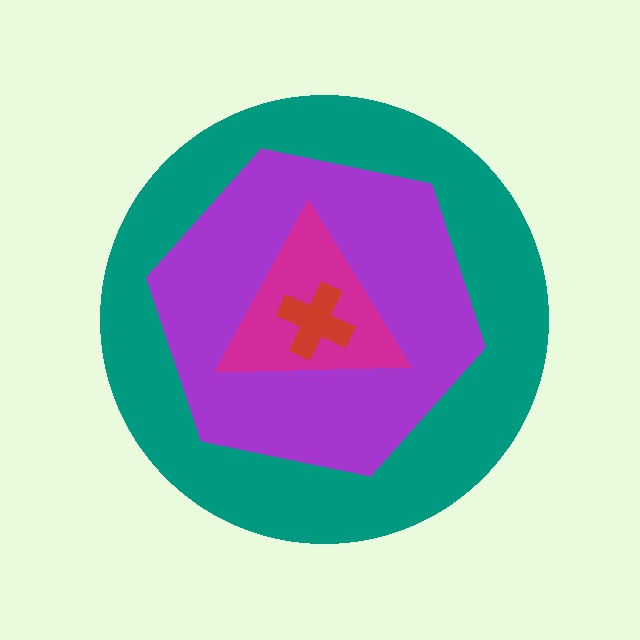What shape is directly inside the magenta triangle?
The red cross.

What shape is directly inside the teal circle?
The purple hexagon.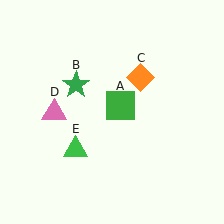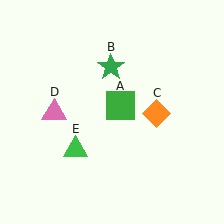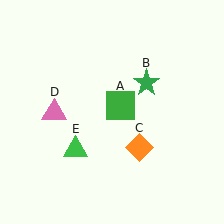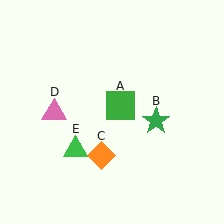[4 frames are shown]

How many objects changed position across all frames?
2 objects changed position: green star (object B), orange diamond (object C).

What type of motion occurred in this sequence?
The green star (object B), orange diamond (object C) rotated clockwise around the center of the scene.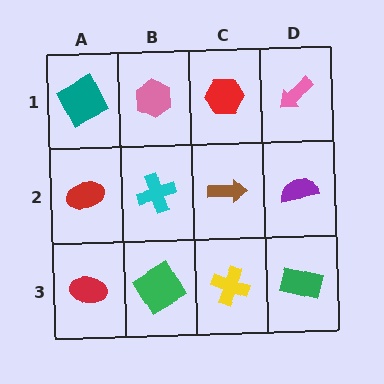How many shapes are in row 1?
4 shapes.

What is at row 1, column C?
A red hexagon.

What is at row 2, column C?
A brown arrow.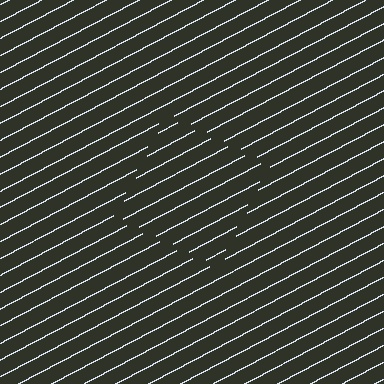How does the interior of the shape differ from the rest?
The interior of the shape contains the same grating, shifted by half a period — the contour is defined by the phase discontinuity where line-ends from the inner and outer gratings abut.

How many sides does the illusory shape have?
4 sides — the line-ends trace a square.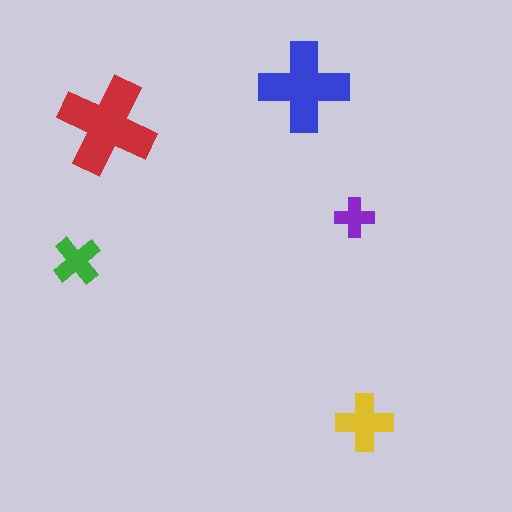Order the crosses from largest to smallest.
the red one, the blue one, the yellow one, the green one, the purple one.